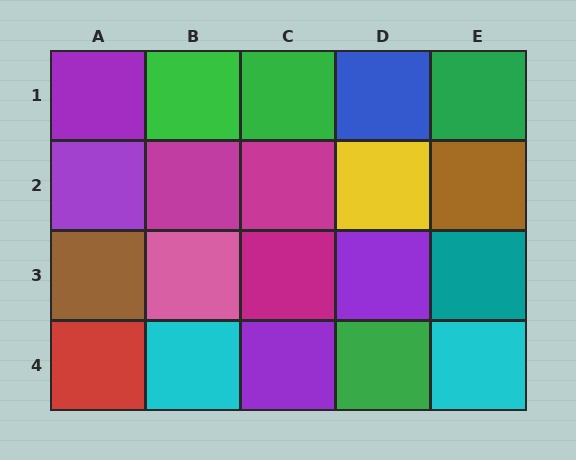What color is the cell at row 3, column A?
Brown.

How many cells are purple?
4 cells are purple.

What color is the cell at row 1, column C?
Green.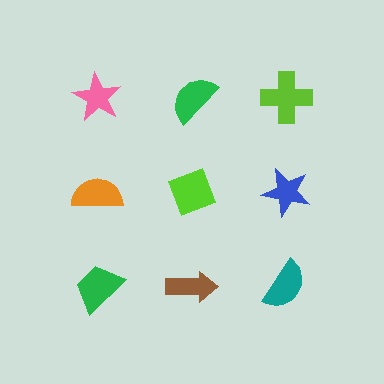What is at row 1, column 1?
A pink star.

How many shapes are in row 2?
3 shapes.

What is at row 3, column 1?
A green trapezoid.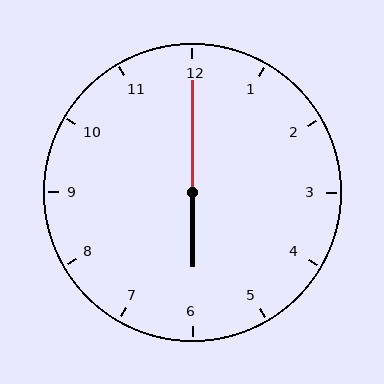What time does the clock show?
6:00.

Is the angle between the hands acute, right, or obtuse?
It is obtuse.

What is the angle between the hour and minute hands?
Approximately 180 degrees.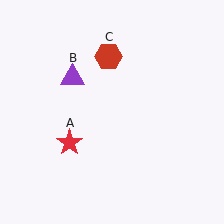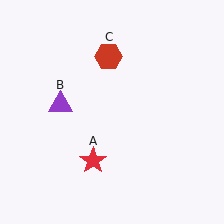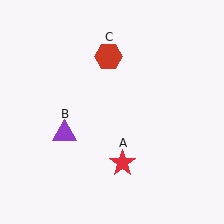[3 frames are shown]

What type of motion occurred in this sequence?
The red star (object A), purple triangle (object B) rotated counterclockwise around the center of the scene.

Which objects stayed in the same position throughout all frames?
Red hexagon (object C) remained stationary.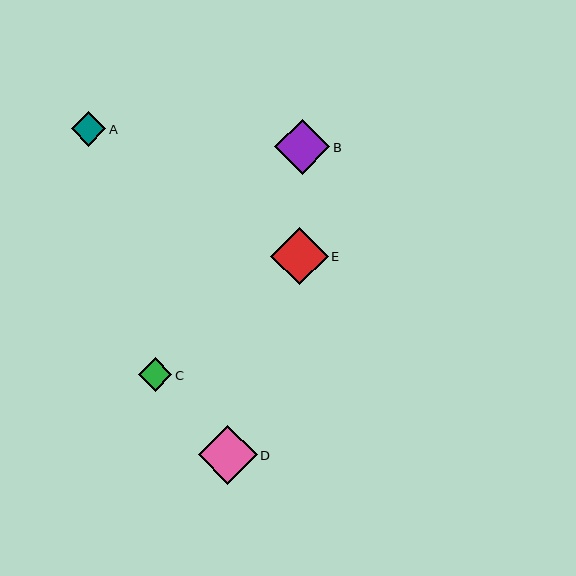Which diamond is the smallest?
Diamond C is the smallest with a size of approximately 33 pixels.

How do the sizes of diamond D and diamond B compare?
Diamond D and diamond B are approximately the same size.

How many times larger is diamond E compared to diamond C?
Diamond E is approximately 1.7 times the size of diamond C.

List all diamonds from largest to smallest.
From largest to smallest: D, E, B, A, C.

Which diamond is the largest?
Diamond D is the largest with a size of approximately 59 pixels.